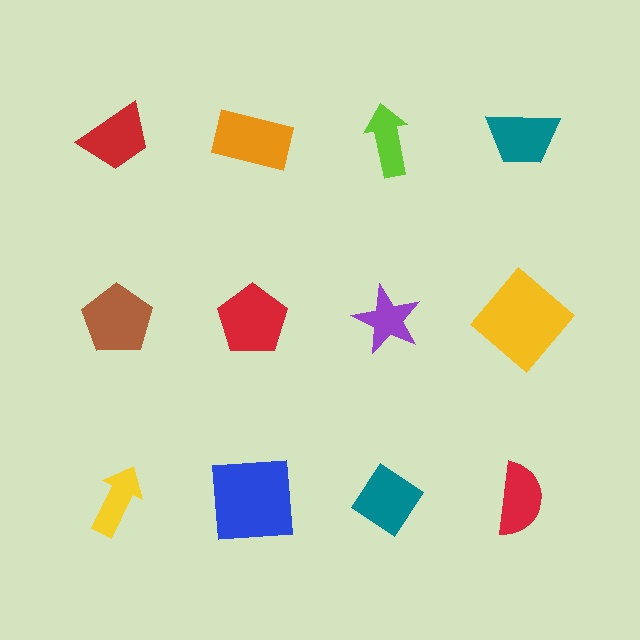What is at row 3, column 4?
A red semicircle.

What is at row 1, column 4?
A teal trapezoid.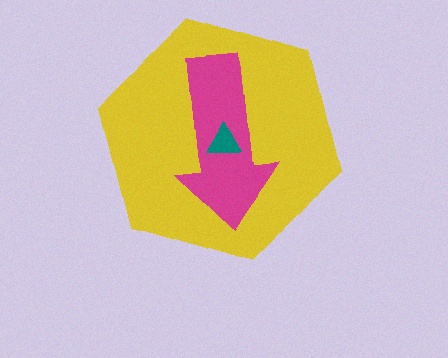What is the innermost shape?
The teal triangle.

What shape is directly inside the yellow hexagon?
The magenta arrow.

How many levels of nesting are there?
3.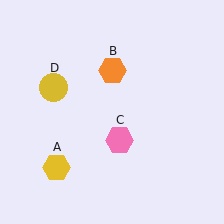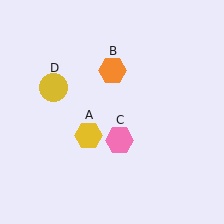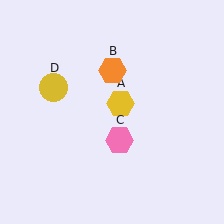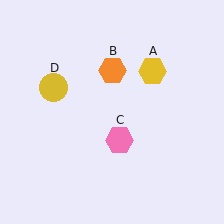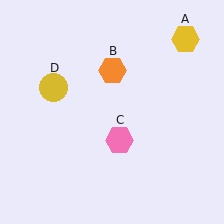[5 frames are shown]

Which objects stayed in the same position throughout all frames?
Orange hexagon (object B) and pink hexagon (object C) and yellow circle (object D) remained stationary.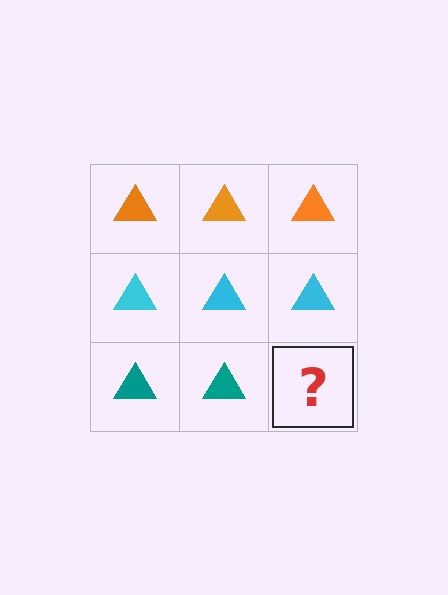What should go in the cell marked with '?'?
The missing cell should contain a teal triangle.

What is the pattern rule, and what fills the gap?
The rule is that each row has a consistent color. The gap should be filled with a teal triangle.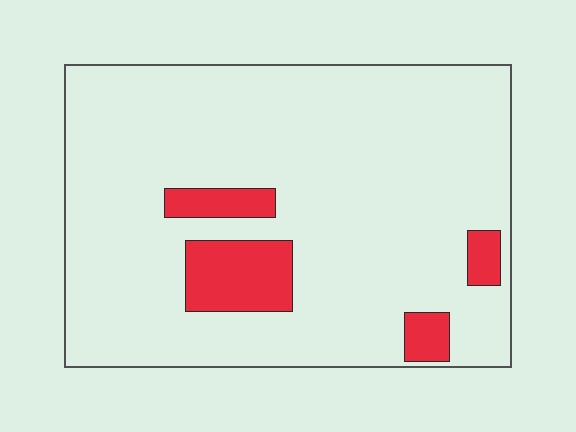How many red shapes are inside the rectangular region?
4.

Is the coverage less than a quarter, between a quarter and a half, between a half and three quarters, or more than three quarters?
Less than a quarter.